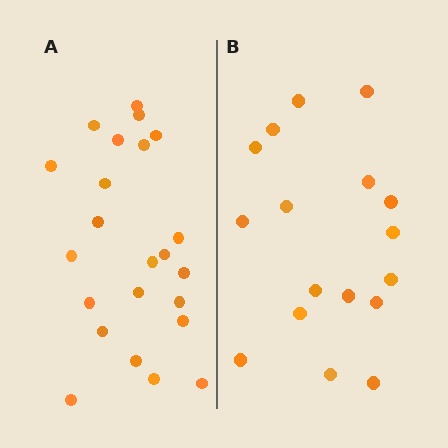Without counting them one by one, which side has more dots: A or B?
Region A (the left region) has more dots.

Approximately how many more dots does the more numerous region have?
Region A has about 6 more dots than region B.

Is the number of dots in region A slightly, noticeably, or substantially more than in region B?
Region A has noticeably more, but not dramatically so. The ratio is roughly 1.4 to 1.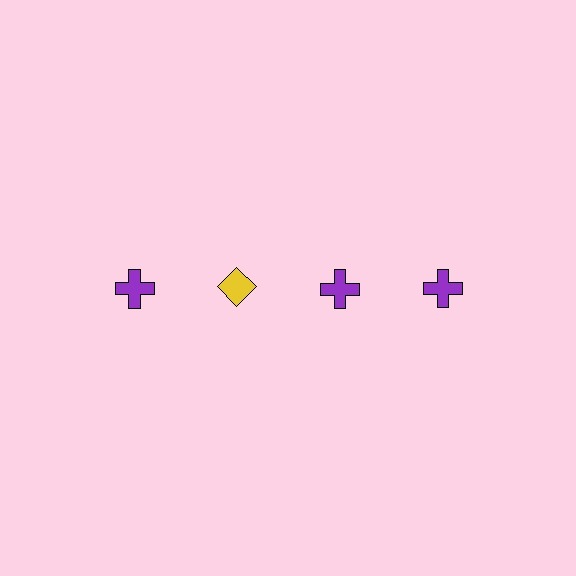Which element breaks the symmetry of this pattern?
The yellow diamond in the top row, second from left column breaks the symmetry. All other shapes are purple crosses.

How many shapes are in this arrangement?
There are 4 shapes arranged in a grid pattern.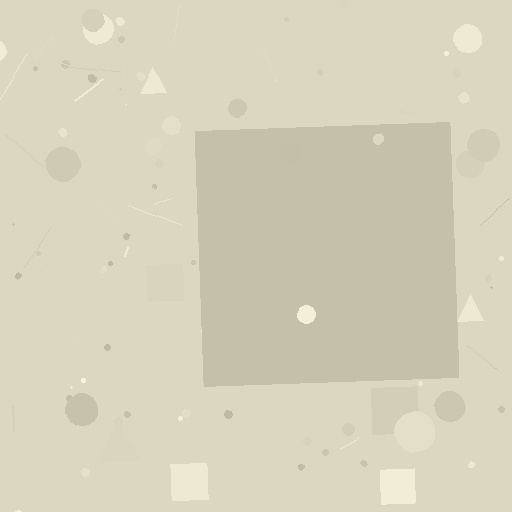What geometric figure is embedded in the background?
A square is embedded in the background.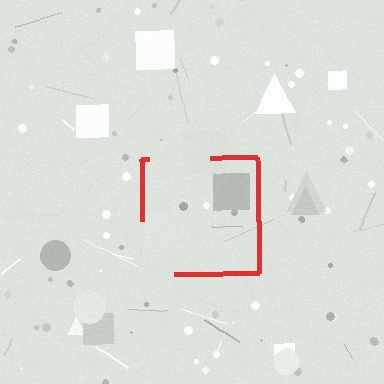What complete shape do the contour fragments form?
The contour fragments form a square.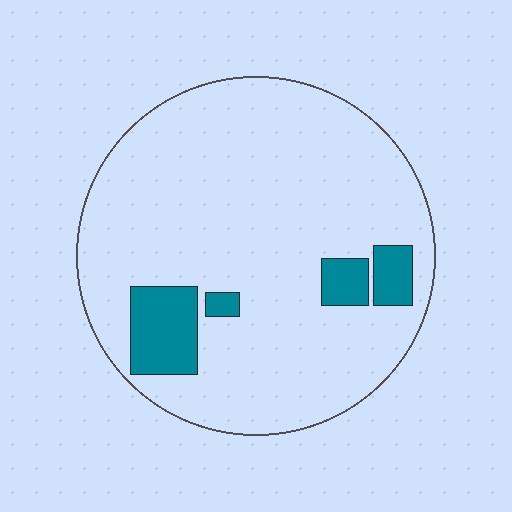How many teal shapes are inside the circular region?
4.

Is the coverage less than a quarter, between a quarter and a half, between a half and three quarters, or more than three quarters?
Less than a quarter.